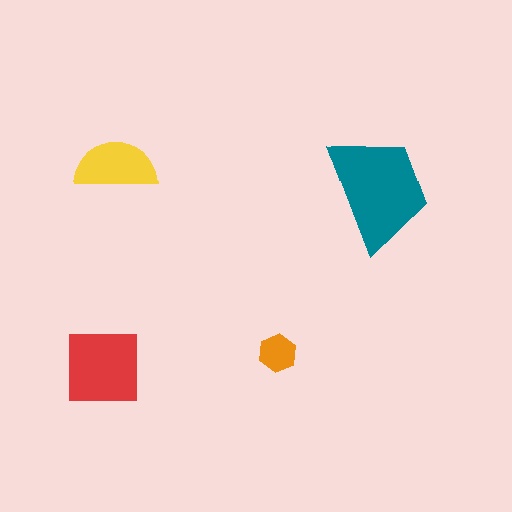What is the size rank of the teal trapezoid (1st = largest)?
1st.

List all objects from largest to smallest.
The teal trapezoid, the red square, the yellow semicircle, the orange hexagon.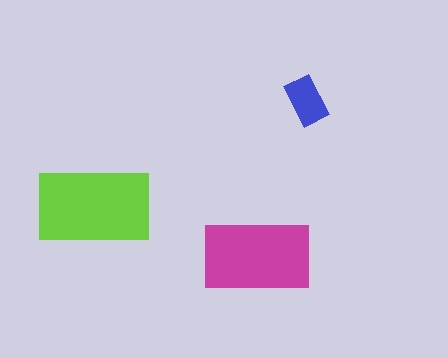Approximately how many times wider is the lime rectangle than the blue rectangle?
About 2.5 times wider.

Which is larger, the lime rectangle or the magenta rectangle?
The lime one.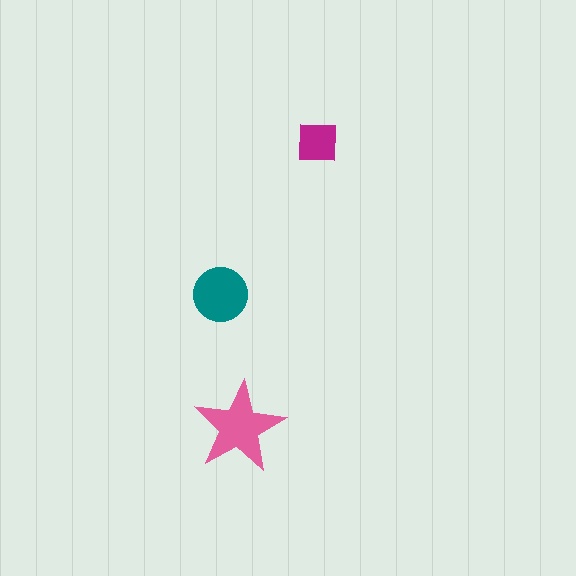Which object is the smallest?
The magenta square.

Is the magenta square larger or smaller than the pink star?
Smaller.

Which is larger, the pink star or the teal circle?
The pink star.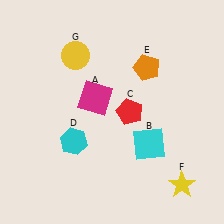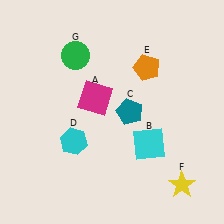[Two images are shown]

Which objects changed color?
C changed from red to teal. G changed from yellow to green.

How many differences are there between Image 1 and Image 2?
There are 2 differences between the two images.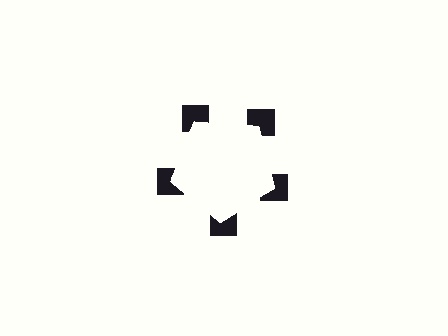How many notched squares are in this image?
There are 5 — one at each vertex of the illusory pentagon.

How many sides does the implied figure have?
5 sides.